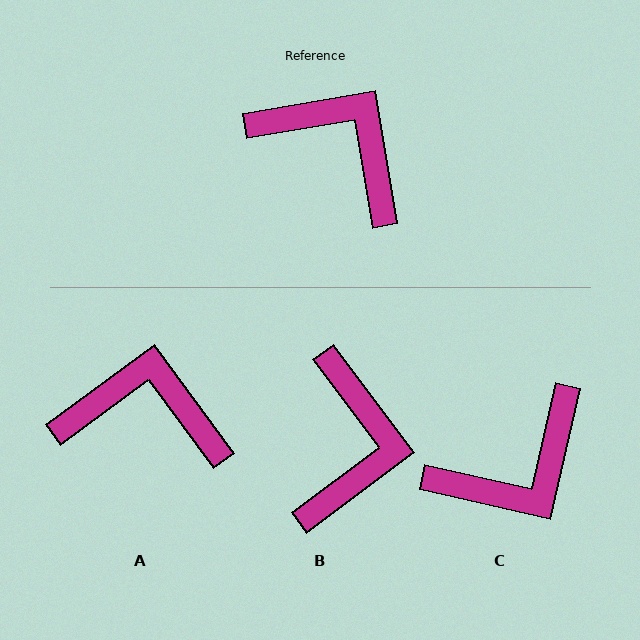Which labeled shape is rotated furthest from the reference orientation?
C, about 113 degrees away.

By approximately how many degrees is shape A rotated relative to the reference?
Approximately 27 degrees counter-clockwise.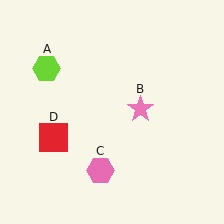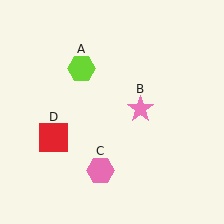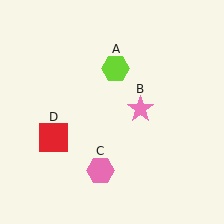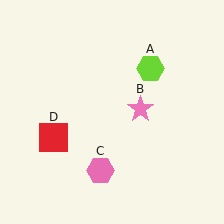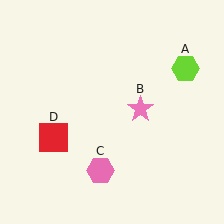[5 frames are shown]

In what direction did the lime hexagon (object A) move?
The lime hexagon (object A) moved right.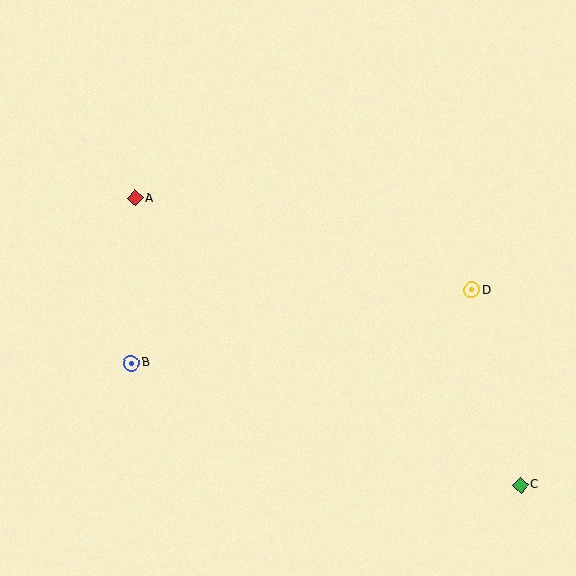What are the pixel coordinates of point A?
Point A is at (135, 198).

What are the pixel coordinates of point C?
Point C is at (521, 485).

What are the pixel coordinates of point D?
Point D is at (472, 290).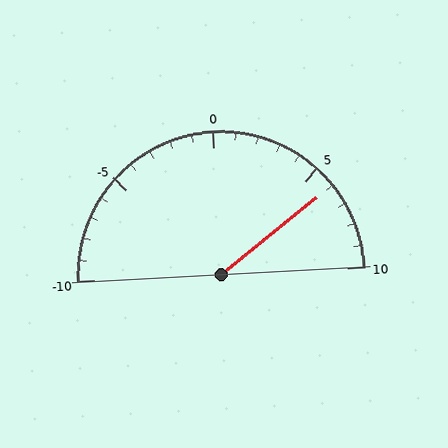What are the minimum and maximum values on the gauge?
The gauge ranges from -10 to 10.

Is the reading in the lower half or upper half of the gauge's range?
The reading is in the upper half of the range (-10 to 10).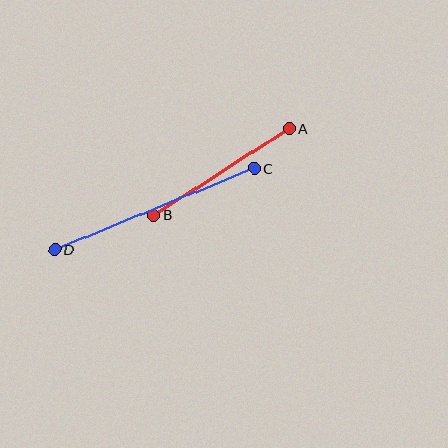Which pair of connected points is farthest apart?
Points C and D are farthest apart.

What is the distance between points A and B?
The distance is approximately 160 pixels.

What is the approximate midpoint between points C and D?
The midpoint is at approximately (154, 209) pixels.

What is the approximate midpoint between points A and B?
The midpoint is at approximately (222, 172) pixels.